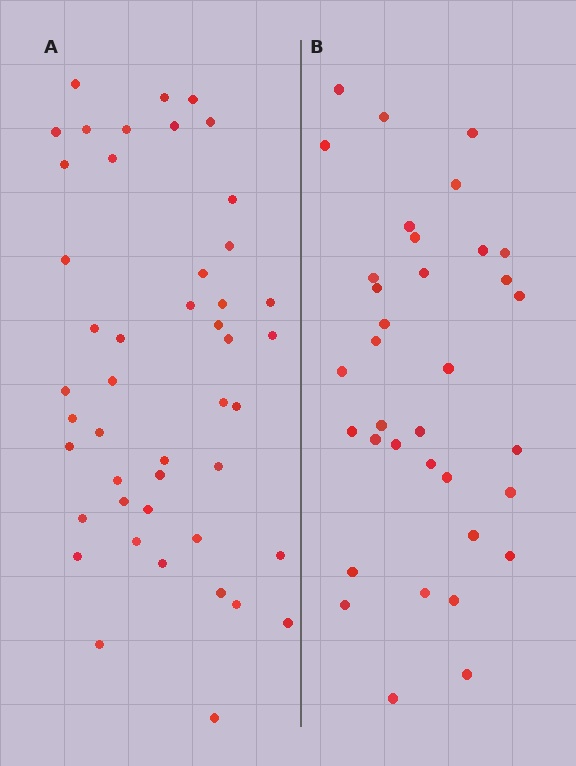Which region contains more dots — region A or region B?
Region A (the left region) has more dots.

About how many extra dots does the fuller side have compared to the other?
Region A has roughly 12 or so more dots than region B.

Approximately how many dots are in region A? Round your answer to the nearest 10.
About 50 dots. (The exact count is 46, which rounds to 50.)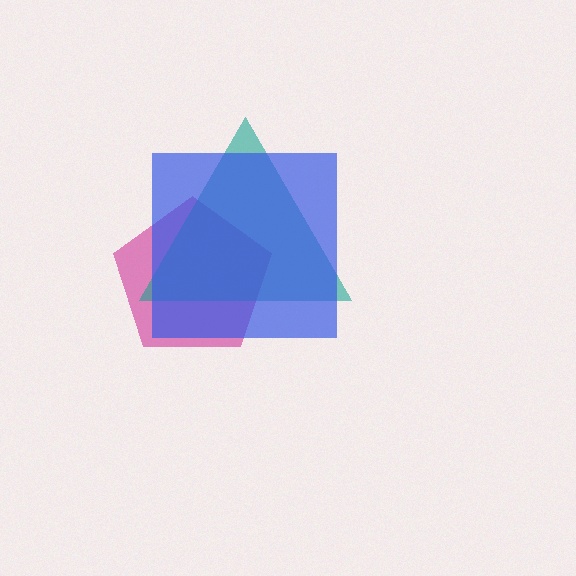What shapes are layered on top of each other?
The layered shapes are: a magenta pentagon, a teal triangle, a blue square.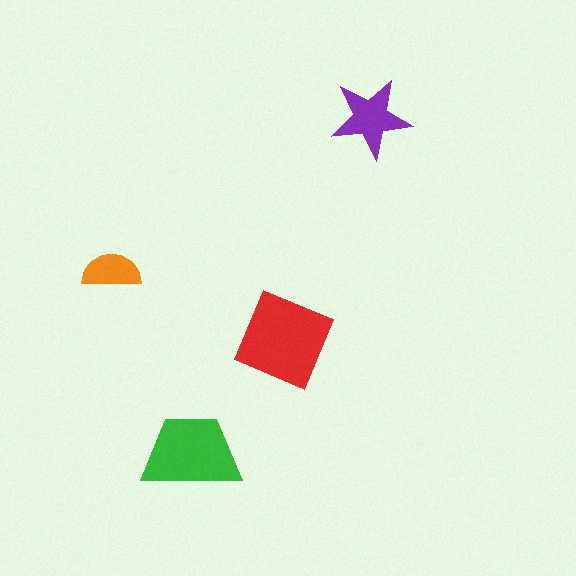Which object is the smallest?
The orange semicircle.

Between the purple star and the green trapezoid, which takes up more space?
The green trapezoid.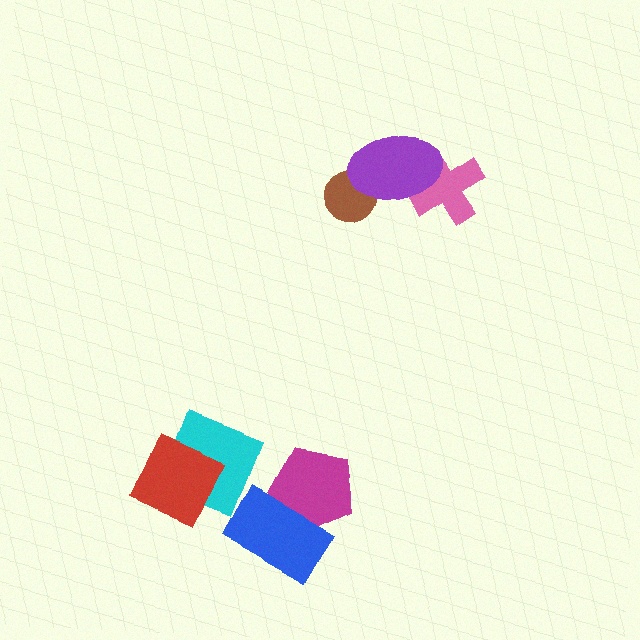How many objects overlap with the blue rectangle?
1 object overlaps with the blue rectangle.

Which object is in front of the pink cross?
The purple ellipse is in front of the pink cross.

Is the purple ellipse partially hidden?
No, no other shape covers it.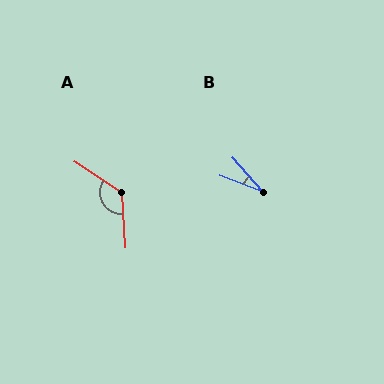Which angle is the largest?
A, at approximately 127 degrees.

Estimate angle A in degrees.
Approximately 127 degrees.